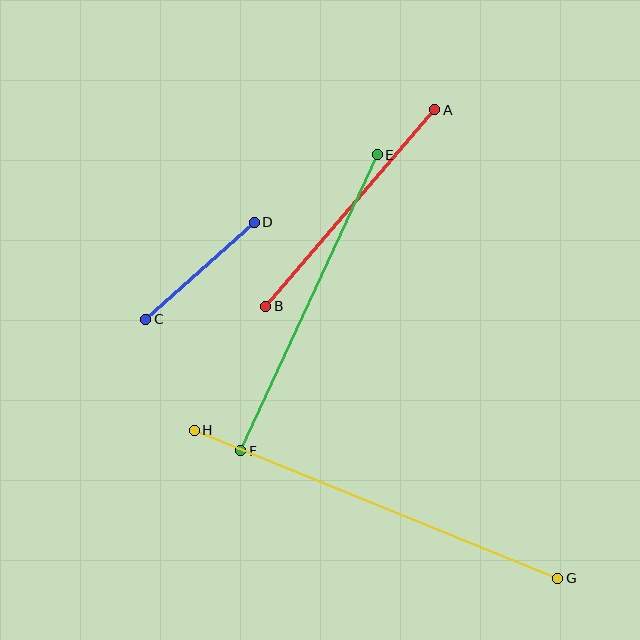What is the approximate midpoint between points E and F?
The midpoint is at approximately (309, 303) pixels.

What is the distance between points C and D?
The distance is approximately 145 pixels.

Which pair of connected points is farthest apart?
Points G and H are farthest apart.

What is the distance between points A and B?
The distance is approximately 259 pixels.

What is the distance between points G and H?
The distance is approximately 393 pixels.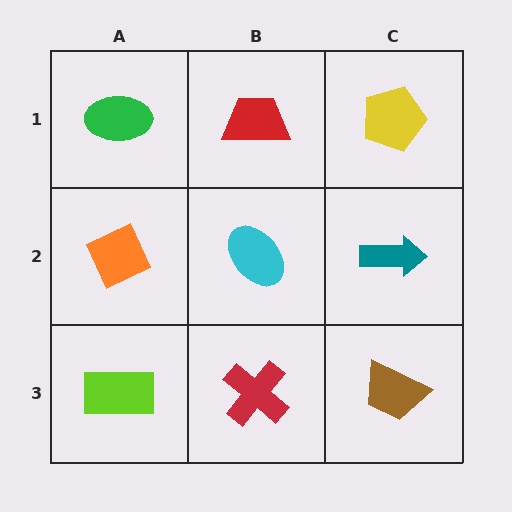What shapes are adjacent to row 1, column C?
A teal arrow (row 2, column C), a red trapezoid (row 1, column B).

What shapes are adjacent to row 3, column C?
A teal arrow (row 2, column C), a red cross (row 3, column B).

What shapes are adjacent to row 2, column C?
A yellow pentagon (row 1, column C), a brown trapezoid (row 3, column C), a cyan ellipse (row 2, column B).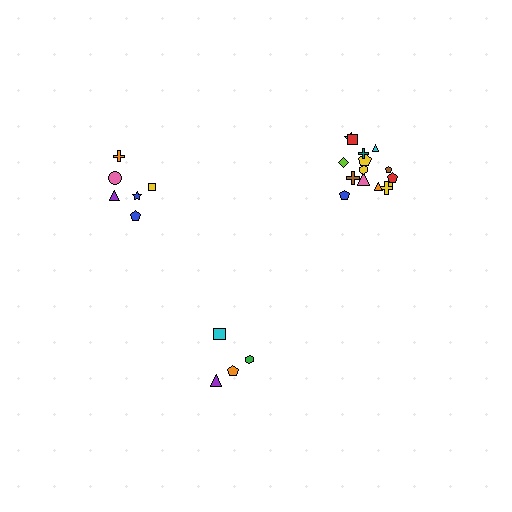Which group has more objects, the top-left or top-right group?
The top-right group.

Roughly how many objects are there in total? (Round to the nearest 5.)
Roughly 25 objects in total.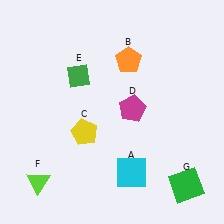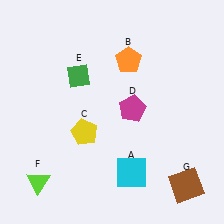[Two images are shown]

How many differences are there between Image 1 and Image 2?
There is 1 difference between the two images.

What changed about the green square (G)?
In Image 1, G is green. In Image 2, it changed to brown.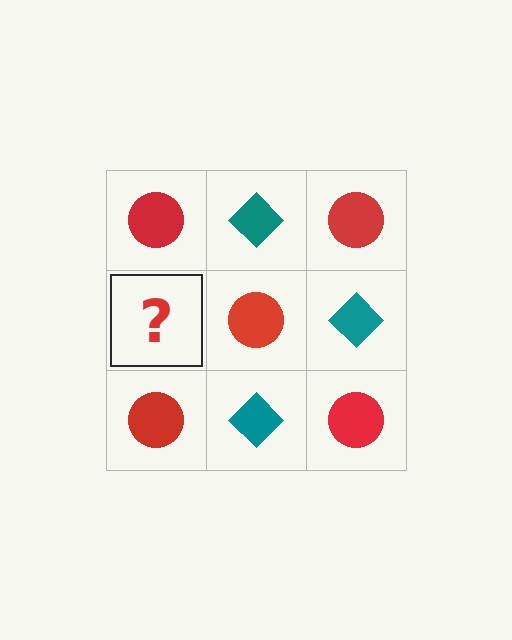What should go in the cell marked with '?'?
The missing cell should contain a teal diamond.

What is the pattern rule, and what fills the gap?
The rule is that it alternates red circle and teal diamond in a checkerboard pattern. The gap should be filled with a teal diamond.